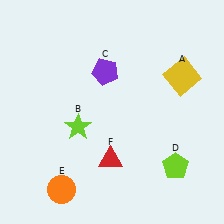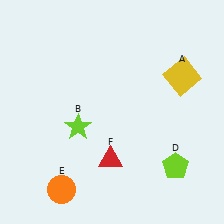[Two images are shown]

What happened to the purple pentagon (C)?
The purple pentagon (C) was removed in Image 2. It was in the top-left area of Image 1.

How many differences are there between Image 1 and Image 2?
There is 1 difference between the two images.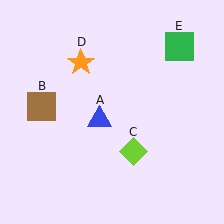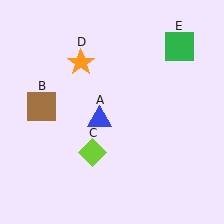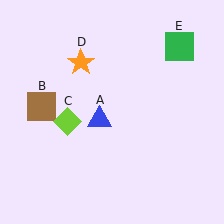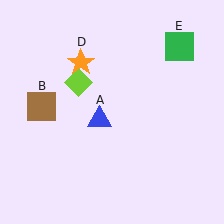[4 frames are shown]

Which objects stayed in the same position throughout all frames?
Blue triangle (object A) and brown square (object B) and orange star (object D) and green square (object E) remained stationary.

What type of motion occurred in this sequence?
The lime diamond (object C) rotated clockwise around the center of the scene.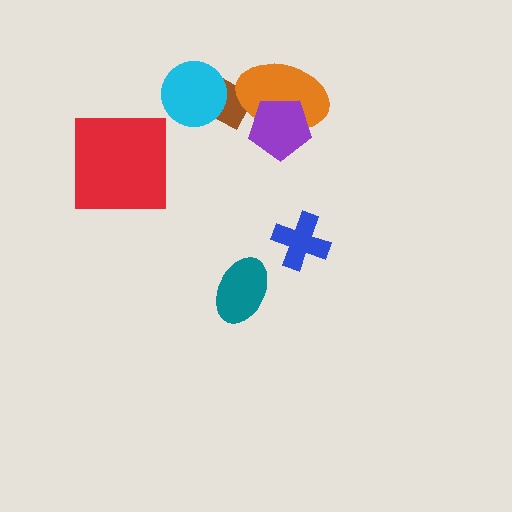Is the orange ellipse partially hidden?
Yes, it is partially covered by another shape.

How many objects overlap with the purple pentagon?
1 object overlaps with the purple pentagon.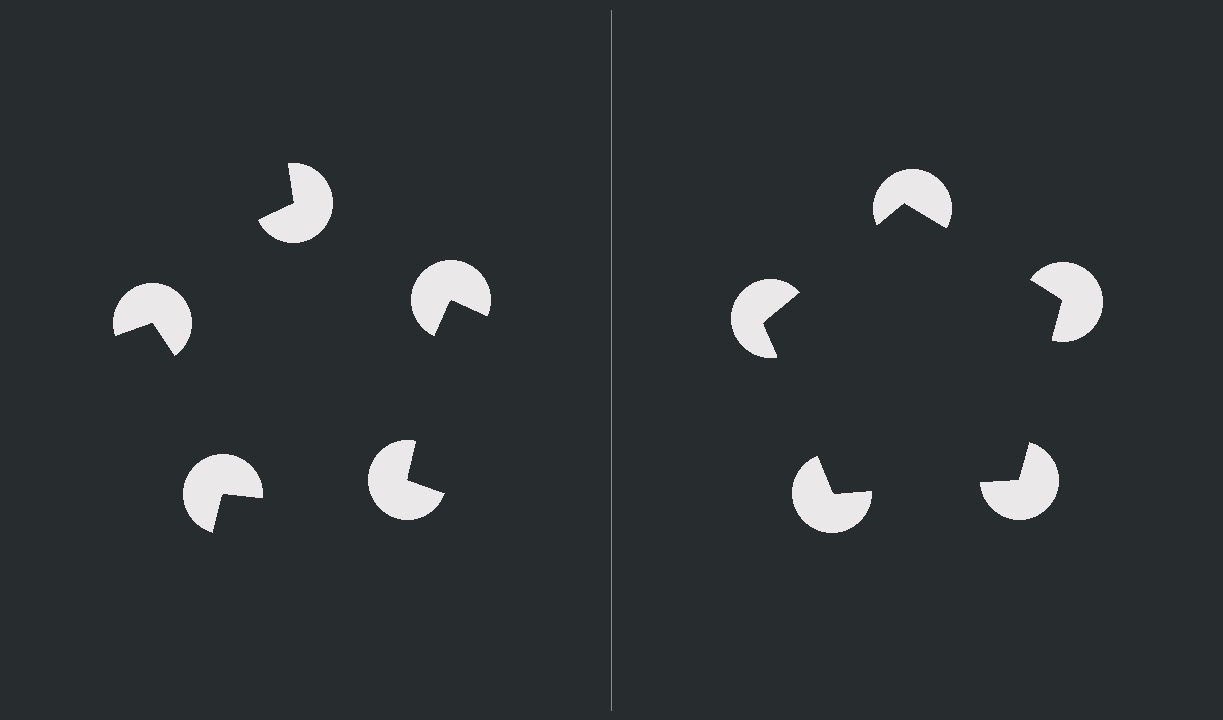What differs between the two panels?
The pac-man discs are positioned identically on both sides; only the wedge orientations differ. On the right they align to a pentagon; on the left they are misaligned.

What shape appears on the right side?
An illusory pentagon.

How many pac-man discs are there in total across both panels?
10 — 5 on each side.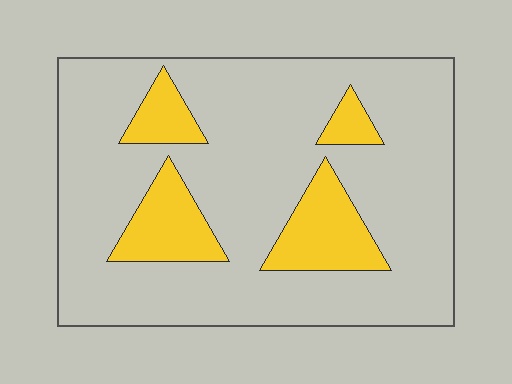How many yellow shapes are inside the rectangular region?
4.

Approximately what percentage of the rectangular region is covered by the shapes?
Approximately 20%.